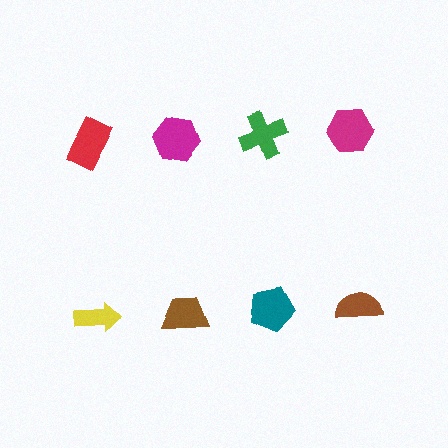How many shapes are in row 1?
4 shapes.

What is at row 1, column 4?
A magenta hexagon.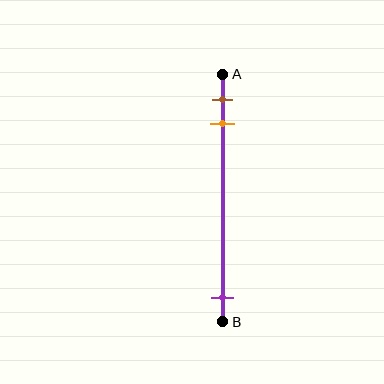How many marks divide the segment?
There are 3 marks dividing the segment.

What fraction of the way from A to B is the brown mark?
The brown mark is approximately 10% (0.1) of the way from A to B.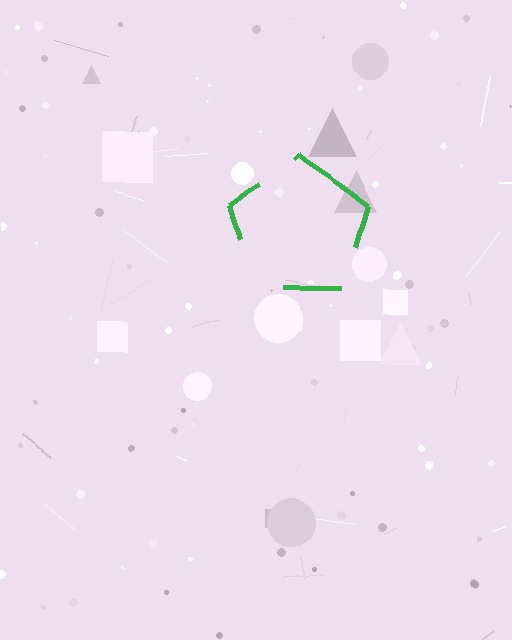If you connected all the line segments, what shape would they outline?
They would outline a pentagon.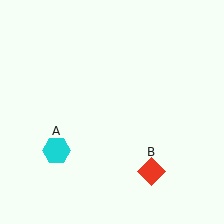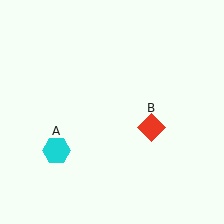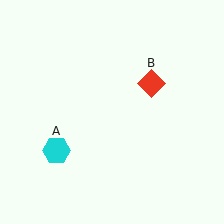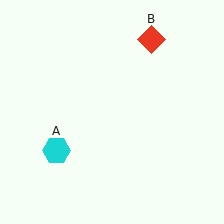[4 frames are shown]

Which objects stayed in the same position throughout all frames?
Cyan hexagon (object A) remained stationary.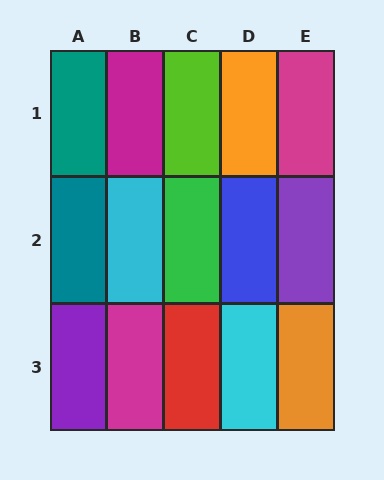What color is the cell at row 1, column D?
Orange.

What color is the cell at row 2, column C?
Green.